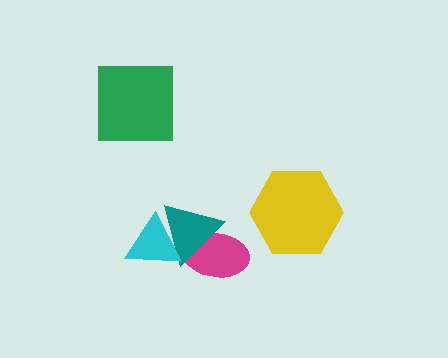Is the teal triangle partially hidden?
Yes, it is partially covered by another shape.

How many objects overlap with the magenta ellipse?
1 object overlaps with the magenta ellipse.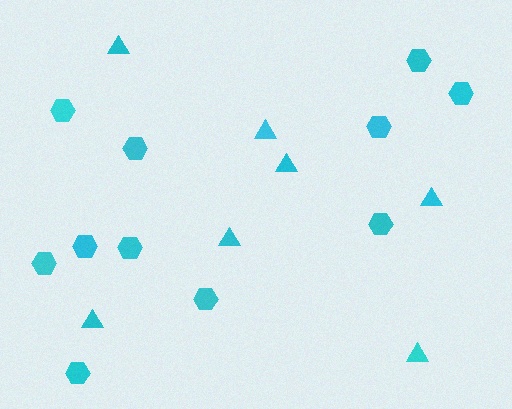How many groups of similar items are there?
There are 2 groups: one group of hexagons (11) and one group of triangles (7).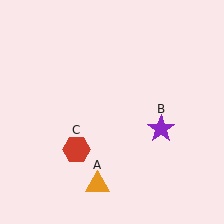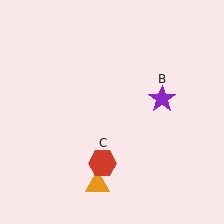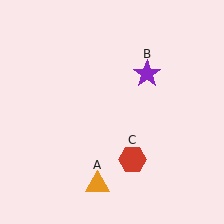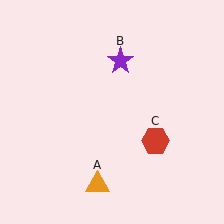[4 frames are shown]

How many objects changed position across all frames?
2 objects changed position: purple star (object B), red hexagon (object C).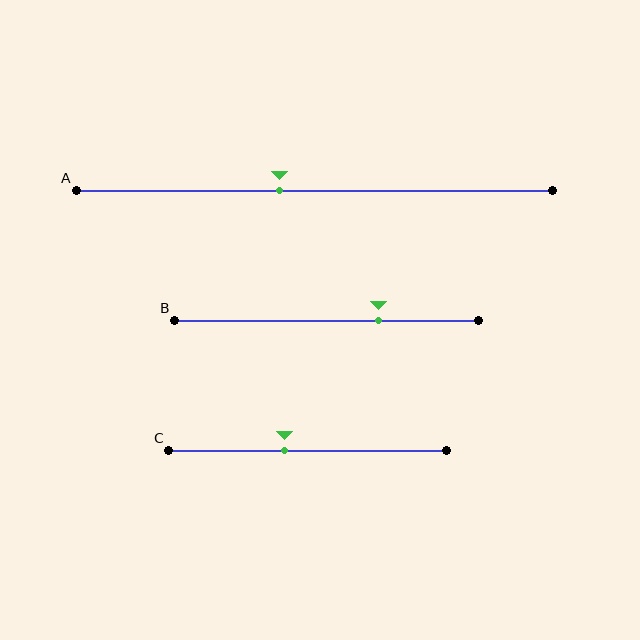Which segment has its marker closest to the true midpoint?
Segment A has its marker closest to the true midpoint.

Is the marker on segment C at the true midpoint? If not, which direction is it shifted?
No, the marker on segment C is shifted to the left by about 8% of the segment length.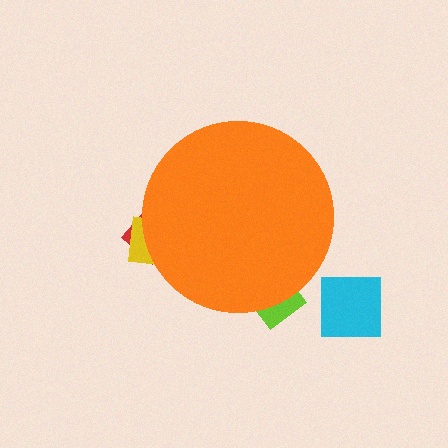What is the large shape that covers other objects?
An orange circle.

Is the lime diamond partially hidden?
Yes, the lime diamond is partially hidden behind the orange circle.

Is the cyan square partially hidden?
No, the cyan square is fully visible.